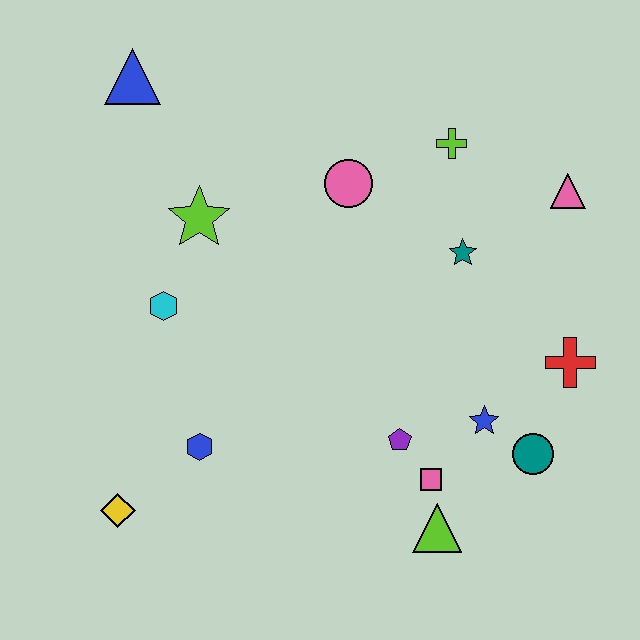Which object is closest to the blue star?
The teal circle is closest to the blue star.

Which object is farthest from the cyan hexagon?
The pink triangle is farthest from the cyan hexagon.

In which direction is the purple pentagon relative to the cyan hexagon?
The purple pentagon is to the right of the cyan hexagon.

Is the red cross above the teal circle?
Yes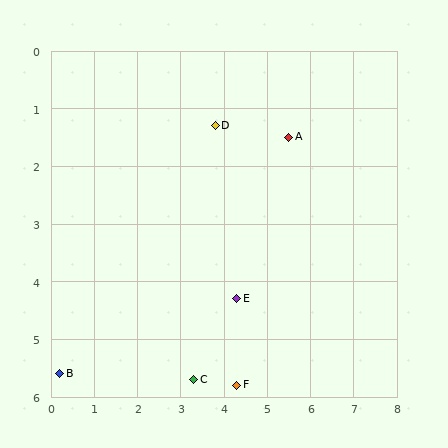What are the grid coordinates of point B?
Point B is at approximately (0.2, 5.6).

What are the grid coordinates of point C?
Point C is at approximately (3.3, 5.7).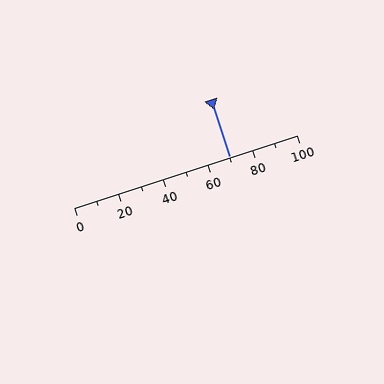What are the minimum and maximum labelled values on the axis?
The axis runs from 0 to 100.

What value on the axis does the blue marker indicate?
The marker indicates approximately 70.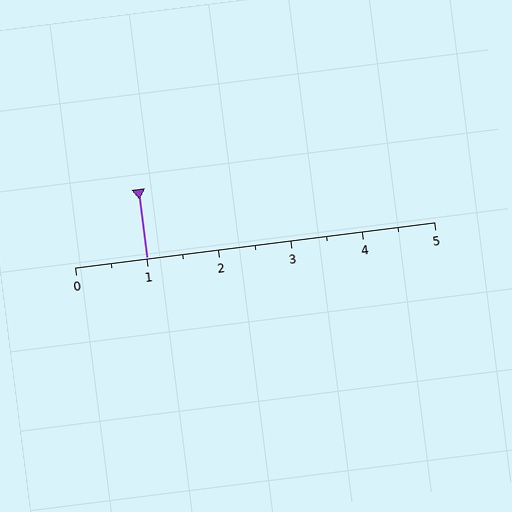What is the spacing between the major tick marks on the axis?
The major ticks are spaced 1 apart.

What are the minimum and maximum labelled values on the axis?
The axis runs from 0 to 5.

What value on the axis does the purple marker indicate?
The marker indicates approximately 1.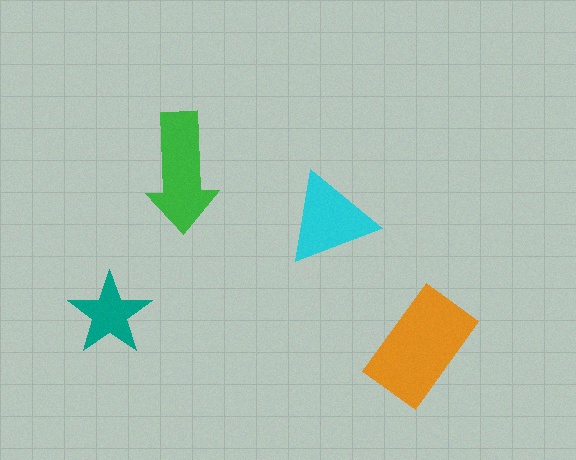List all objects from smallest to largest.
The teal star, the cyan triangle, the green arrow, the orange rectangle.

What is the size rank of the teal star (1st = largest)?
4th.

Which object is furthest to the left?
The teal star is leftmost.